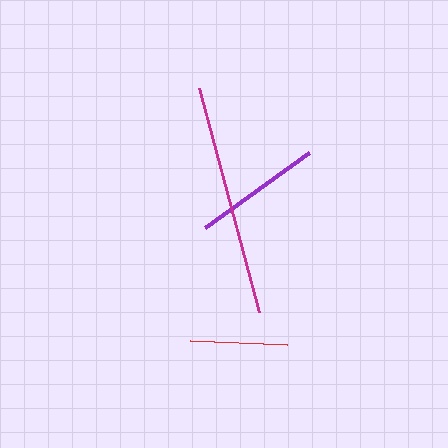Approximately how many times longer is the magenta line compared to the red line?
The magenta line is approximately 2.4 times the length of the red line.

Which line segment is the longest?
The magenta line is the longest at approximately 232 pixels.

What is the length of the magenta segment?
The magenta segment is approximately 232 pixels long.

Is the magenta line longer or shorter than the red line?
The magenta line is longer than the red line.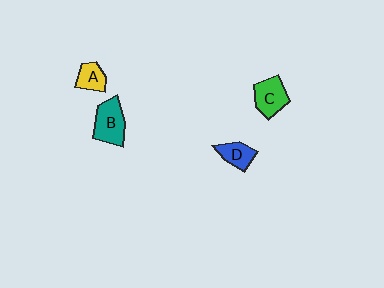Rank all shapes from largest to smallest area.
From largest to smallest: B (teal), C (green), D (blue), A (yellow).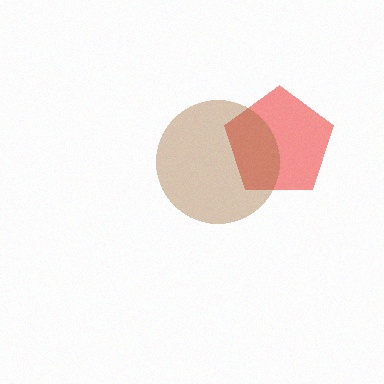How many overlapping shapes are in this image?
There are 2 overlapping shapes in the image.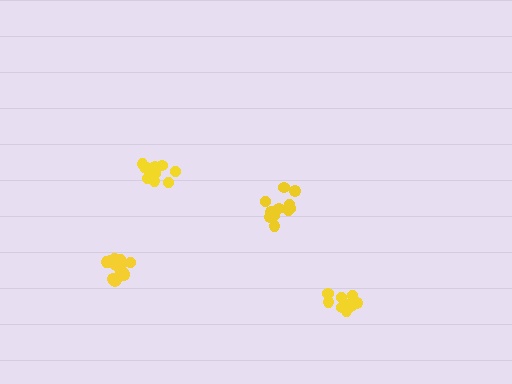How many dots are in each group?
Group 1: 11 dots, Group 2: 15 dots, Group 3: 10 dots, Group 4: 11 dots (47 total).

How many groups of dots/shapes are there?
There are 4 groups.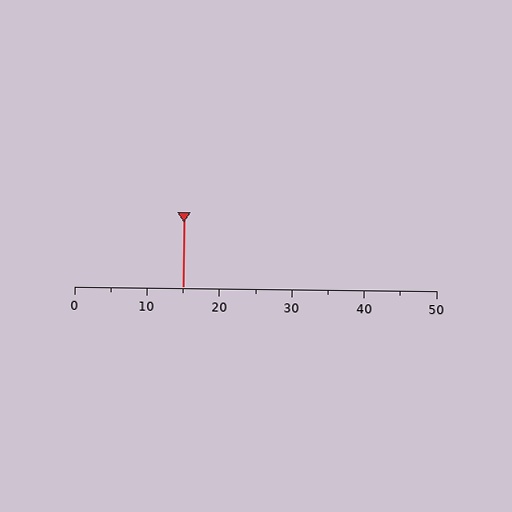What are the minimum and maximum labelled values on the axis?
The axis runs from 0 to 50.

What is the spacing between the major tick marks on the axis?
The major ticks are spaced 10 apart.